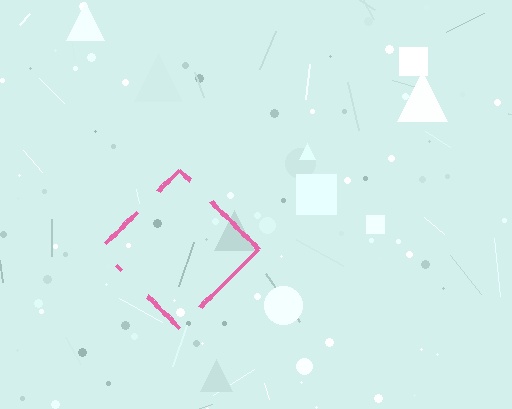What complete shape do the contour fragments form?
The contour fragments form a diamond.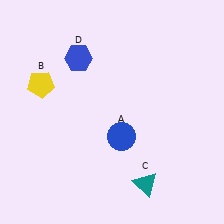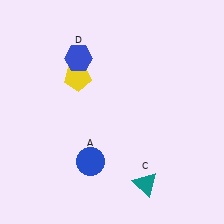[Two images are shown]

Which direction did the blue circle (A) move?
The blue circle (A) moved left.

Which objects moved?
The objects that moved are: the blue circle (A), the yellow pentagon (B).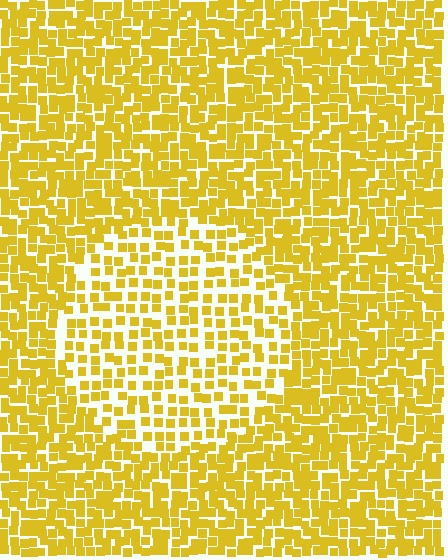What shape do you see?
I see a circle.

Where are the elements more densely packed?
The elements are more densely packed outside the circle boundary.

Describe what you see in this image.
The image contains small yellow elements arranged at two different densities. A circle-shaped region is visible where the elements are less densely packed than the surrounding area.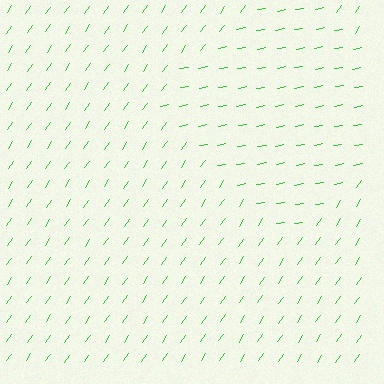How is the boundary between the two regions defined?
The boundary is defined purely by a change in line orientation (approximately 45 degrees difference). All lines are the same color and thickness.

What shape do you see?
I see a diamond.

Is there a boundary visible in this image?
Yes, there is a texture boundary formed by a change in line orientation.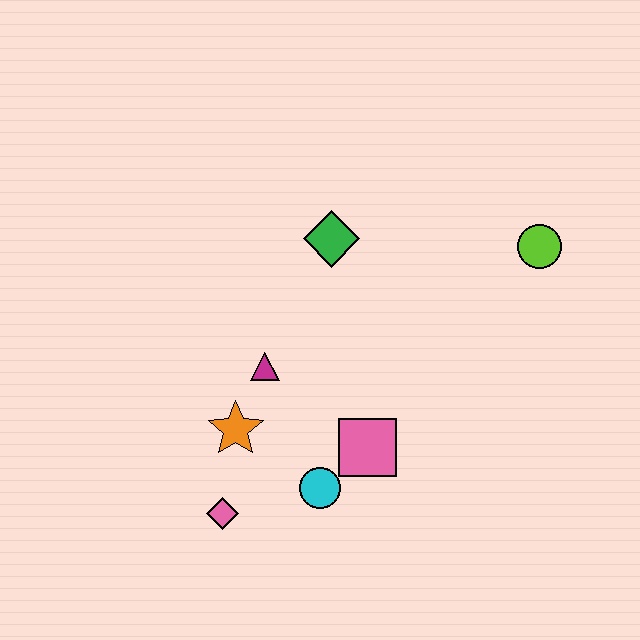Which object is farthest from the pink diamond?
The lime circle is farthest from the pink diamond.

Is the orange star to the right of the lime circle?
No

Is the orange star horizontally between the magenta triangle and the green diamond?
No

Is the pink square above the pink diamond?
Yes